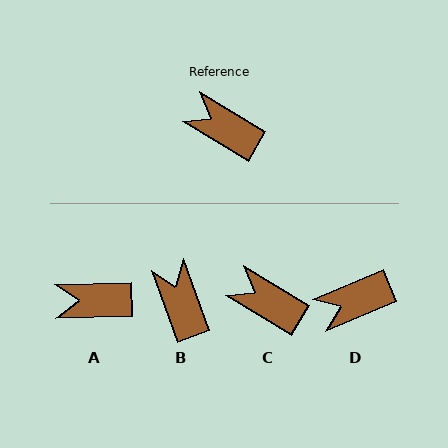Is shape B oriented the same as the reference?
No, it is off by about 39 degrees.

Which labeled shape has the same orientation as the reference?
C.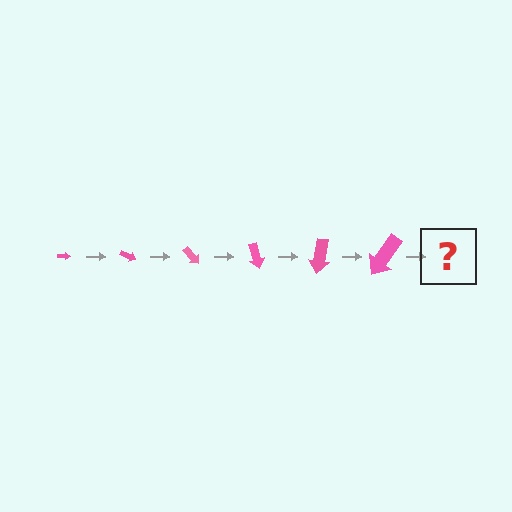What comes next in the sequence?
The next element should be an arrow, larger than the previous one and rotated 150 degrees from the start.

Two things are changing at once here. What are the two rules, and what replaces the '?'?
The two rules are that the arrow grows larger each step and it rotates 25 degrees each step. The '?' should be an arrow, larger than the previous one and rotated 150 degrees from the start.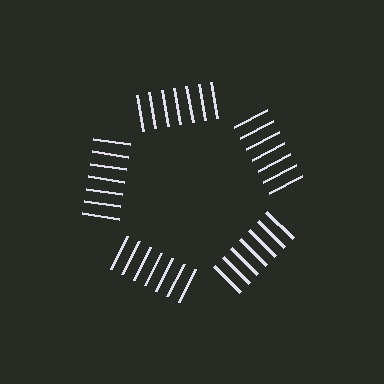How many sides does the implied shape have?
5 sides — the line-ends trace a pentagon.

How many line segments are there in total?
35 — 7 along each of the 5 edges.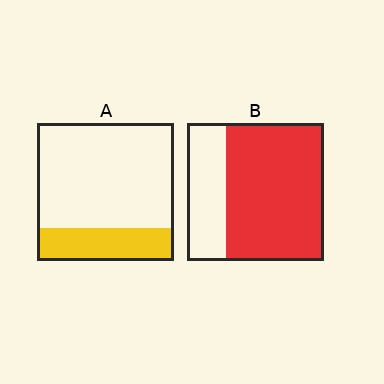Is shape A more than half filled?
No.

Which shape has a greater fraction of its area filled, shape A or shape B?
Shape B.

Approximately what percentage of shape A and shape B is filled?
A is approximately 25% and B is approximately 70%.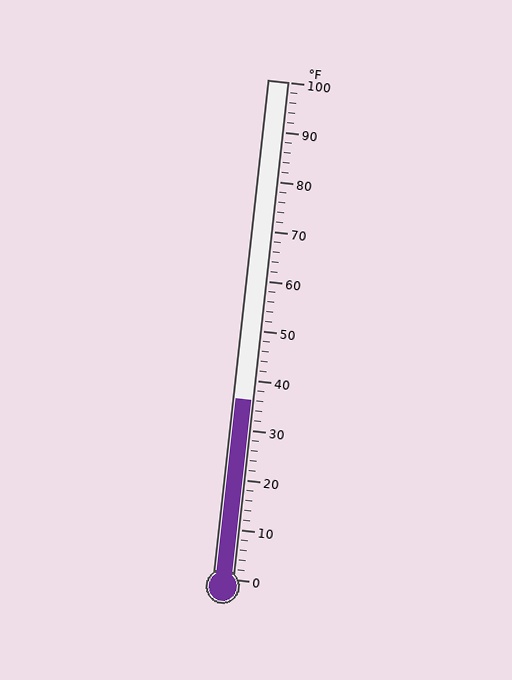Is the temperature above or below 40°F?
The temperature is below 40°F.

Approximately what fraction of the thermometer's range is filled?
The thermometer is filled to approximately 35% of its range.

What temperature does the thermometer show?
The thermometer shows approximately 36°F.